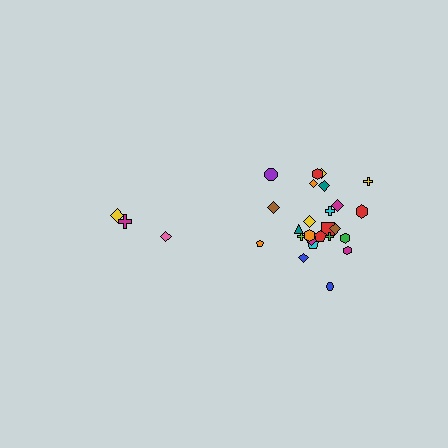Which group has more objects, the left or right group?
The right group.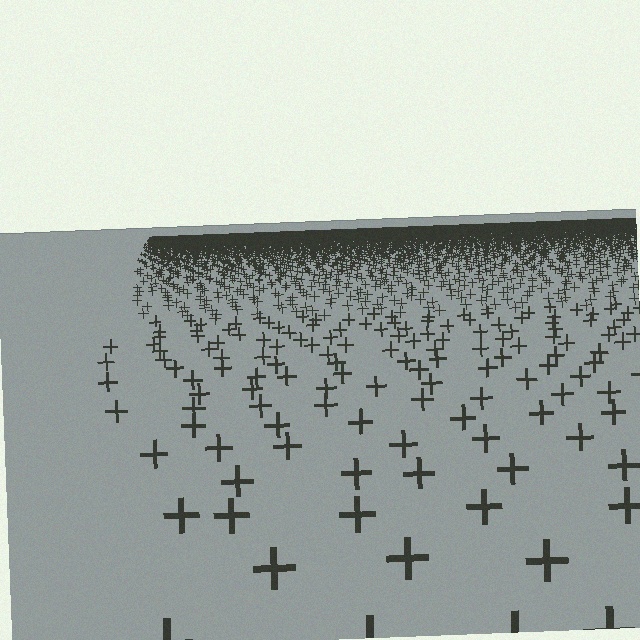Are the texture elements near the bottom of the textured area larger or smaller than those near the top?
Larger. Near the bottom, elements are closer to the viewer and appear at a bigger on-screen size.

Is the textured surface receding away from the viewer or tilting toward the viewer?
The surface is receding away from the viewer. Texture elements get smaller and denser toward the top.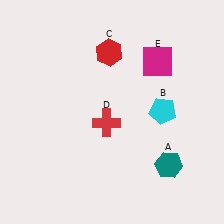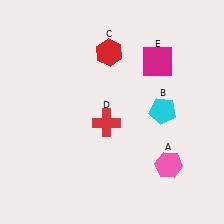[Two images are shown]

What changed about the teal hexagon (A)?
In Image 1, A is teal. In Image 2, it changed to pink.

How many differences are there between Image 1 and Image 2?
There is 1 difference between the two images.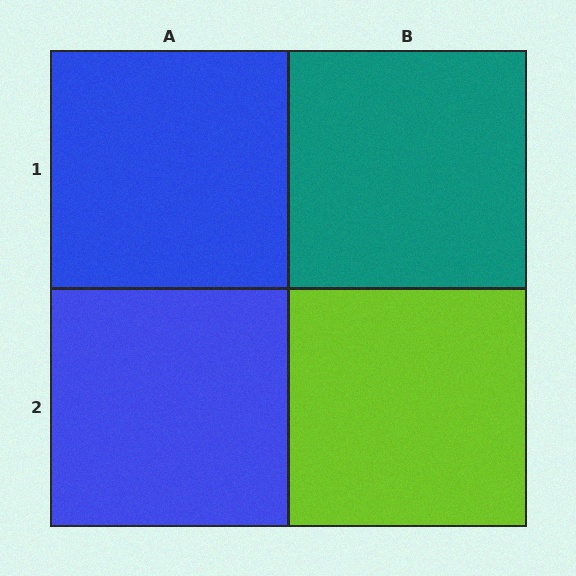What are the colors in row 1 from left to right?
Blue, teal.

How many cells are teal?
1 cell is teal.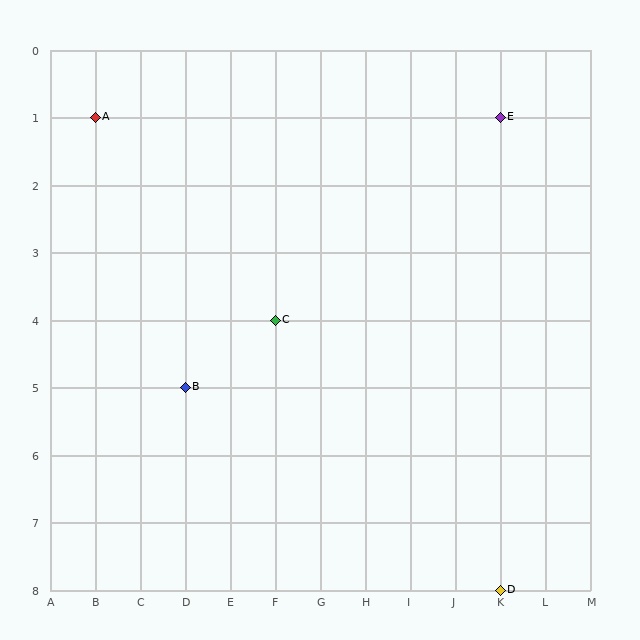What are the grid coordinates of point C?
Point C is at grid coordinates (F, 4).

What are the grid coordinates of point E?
Point E is at grid coordinates (K, 1).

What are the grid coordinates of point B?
Point B is at grid coordinates (D, 5).